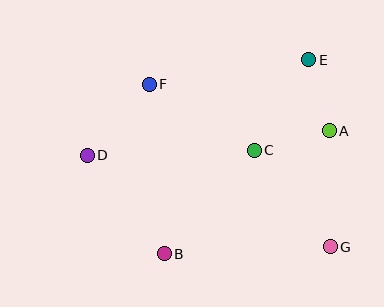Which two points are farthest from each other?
Points D and G are farthest from each other.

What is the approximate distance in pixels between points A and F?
The distance between A and F is approximately 186 pixels.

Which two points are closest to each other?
Points A and E are closest to each other.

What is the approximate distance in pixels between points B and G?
The distance between B and G is approximately 167 pixels.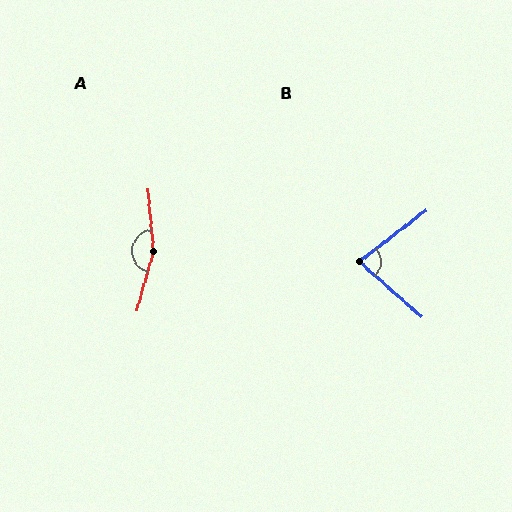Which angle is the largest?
A, at approximately 159 degrees.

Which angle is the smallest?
B, at approximately 78 degrees.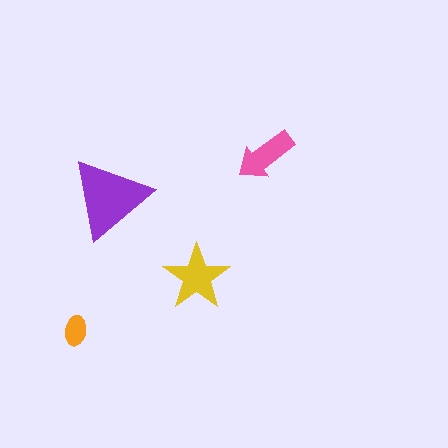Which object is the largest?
The purple triangle.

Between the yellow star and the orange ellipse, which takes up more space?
The yellow star.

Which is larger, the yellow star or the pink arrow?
The yellow star.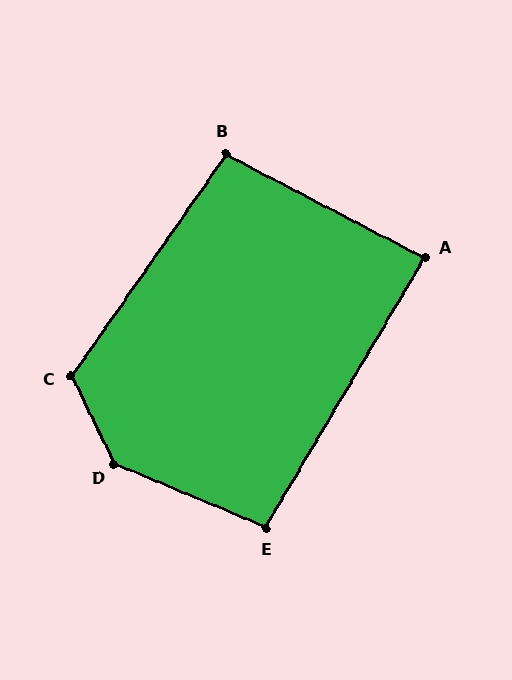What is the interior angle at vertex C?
Approximately 119 degrees (obtuse).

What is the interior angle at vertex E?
Approximately 98 degrees (obtuse).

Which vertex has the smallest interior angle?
A, at approximately 87 degrees.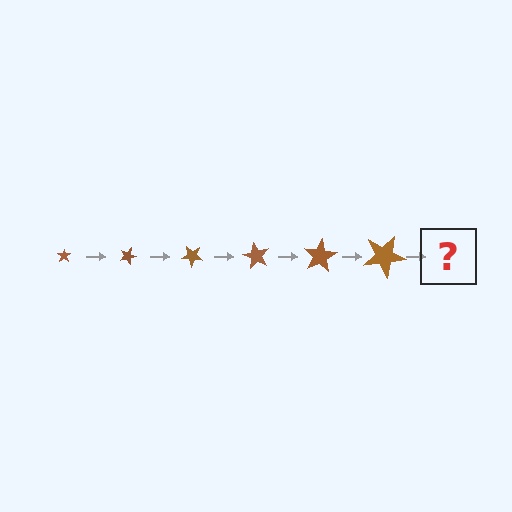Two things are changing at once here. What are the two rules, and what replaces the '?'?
The two rules are that the star grows larger each step and it rotates 20 degrees each step. The '?' should be a star, larger than the previous one and rotated 120 degrees from the start.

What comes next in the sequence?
The next element should be a star, larger than the previous one and rotated 120 degrees from the start.